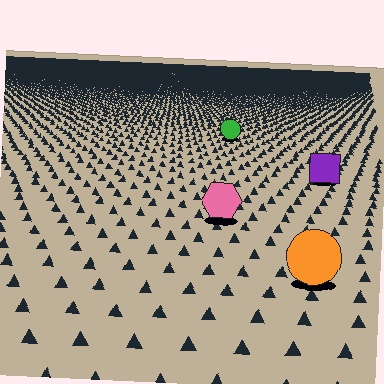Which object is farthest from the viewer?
The green circle is farthest from the viewer. It appears smaller and the ground texture around it is denser.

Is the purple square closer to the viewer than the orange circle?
No. The orange circle is closer — you can tell from the texture gradient: the ground texture is coarser near it.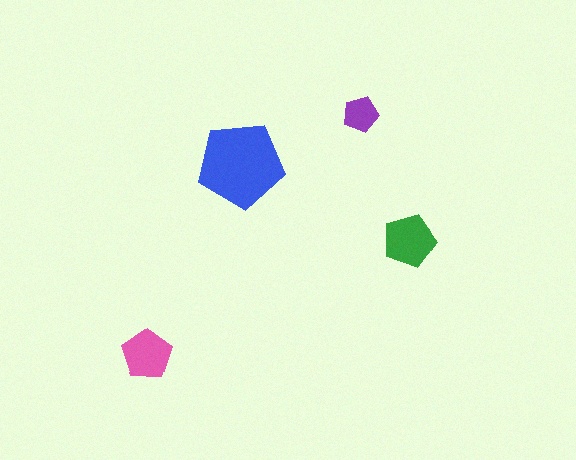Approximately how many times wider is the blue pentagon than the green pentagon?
About 1.5 times wider.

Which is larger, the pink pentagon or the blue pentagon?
The blue one.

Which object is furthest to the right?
The green pentagon is rightmost.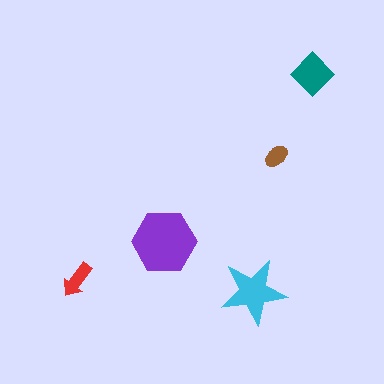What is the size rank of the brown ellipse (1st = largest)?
5th.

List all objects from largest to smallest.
The purple hexagon, the cyan star, the teal diamond, the red arrow, the brown ellipse.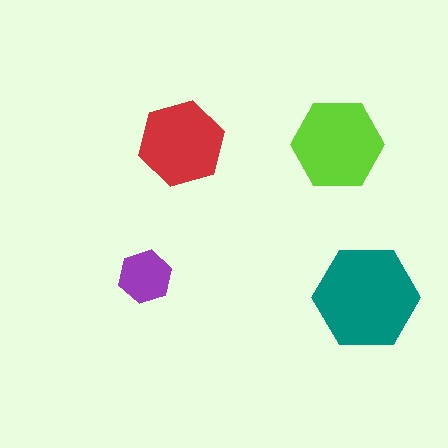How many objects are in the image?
There are 4 objects in the image.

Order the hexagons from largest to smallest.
the teal one, the lime one, the red one, the purple one.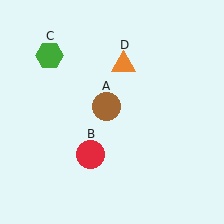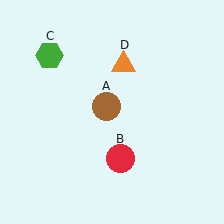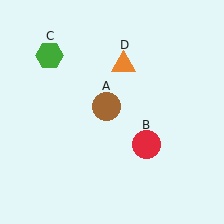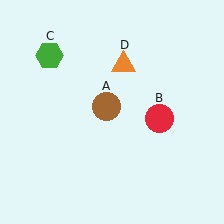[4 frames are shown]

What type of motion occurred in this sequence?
The red circle (object B) rotated counterclockwise around the center of the scene.